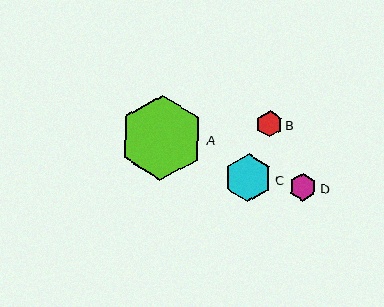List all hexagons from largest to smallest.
From largest to smallest: A, C, D, B.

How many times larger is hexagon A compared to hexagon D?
Hexagon A is approximately 3.1 times the size of hexagon D.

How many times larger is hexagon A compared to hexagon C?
Hexagon A is approximately 1.8 times the size of hexagon C.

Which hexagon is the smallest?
Hexagon B is the smallest with a size of approximately 26 pixels.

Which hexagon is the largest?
Hexagon A is the largest with a size of approximately 85 pixels.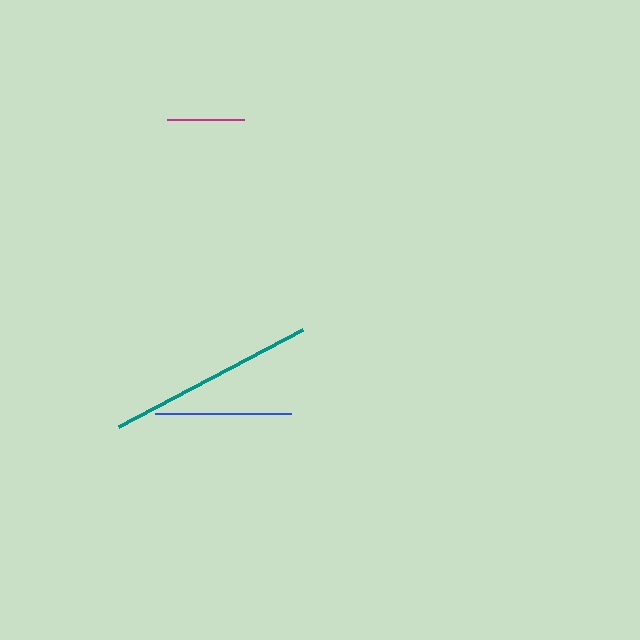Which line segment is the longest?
The teal line is the longest at approximately 208 pixels.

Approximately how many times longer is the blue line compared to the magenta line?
The blue line is approximately 1.8 times the length of the magenta line.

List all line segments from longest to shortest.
From longest to shortest: teal, blue, magenta.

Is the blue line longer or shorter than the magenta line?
The blue line is longer than the magenta line.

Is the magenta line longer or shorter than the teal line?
The teal line is longer than the magenta line.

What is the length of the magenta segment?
The magenta segment is approximately 77 pixels long.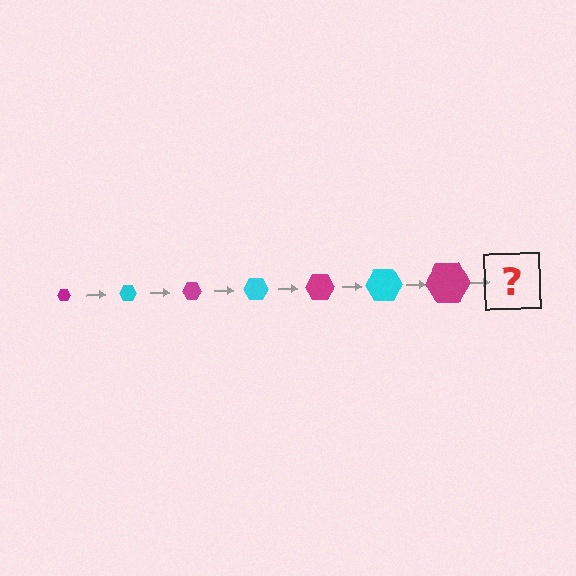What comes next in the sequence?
The next element should be a cyan hexagon, larger than the previous one.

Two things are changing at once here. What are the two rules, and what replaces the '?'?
The two rules are that the hexagon grows larger each step and the color cycles through magenta and cyan. The '?' should be a cyan hexagon, larger than the previous one.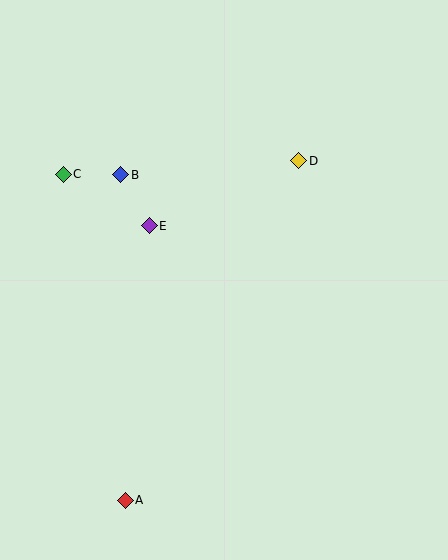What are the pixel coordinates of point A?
Point A is at (125, 500).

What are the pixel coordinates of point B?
Point B is at (121, 175).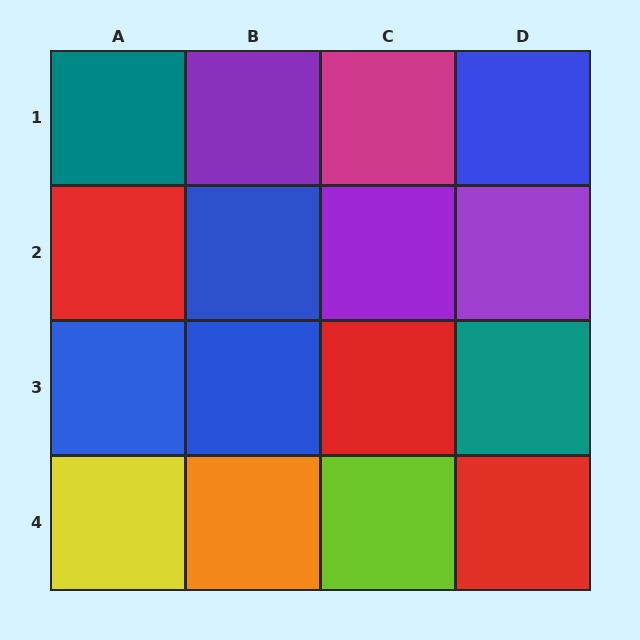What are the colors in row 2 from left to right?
Red, blue, purple, purple.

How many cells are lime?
1 cell is lime.